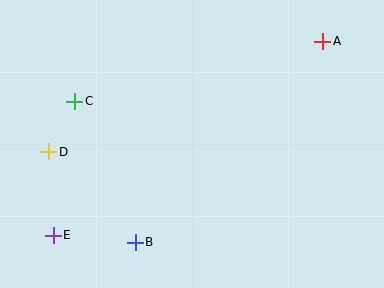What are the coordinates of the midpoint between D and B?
The midpoint between D and B is at (92, 197).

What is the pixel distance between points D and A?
The distance between D and A is 295 pixels.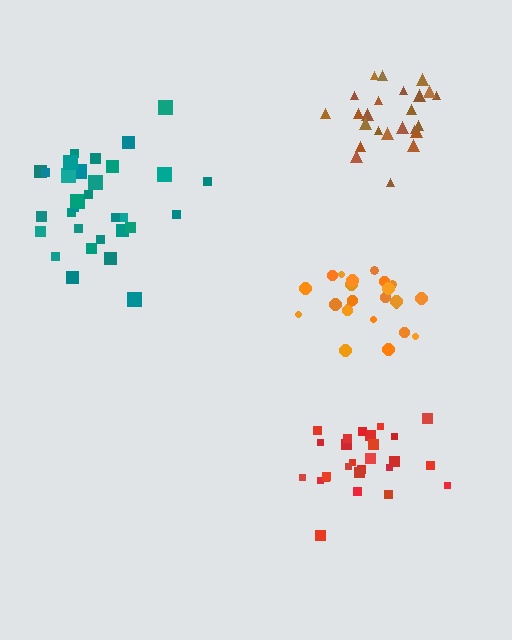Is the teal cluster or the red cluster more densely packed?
Teal.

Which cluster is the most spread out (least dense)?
Red.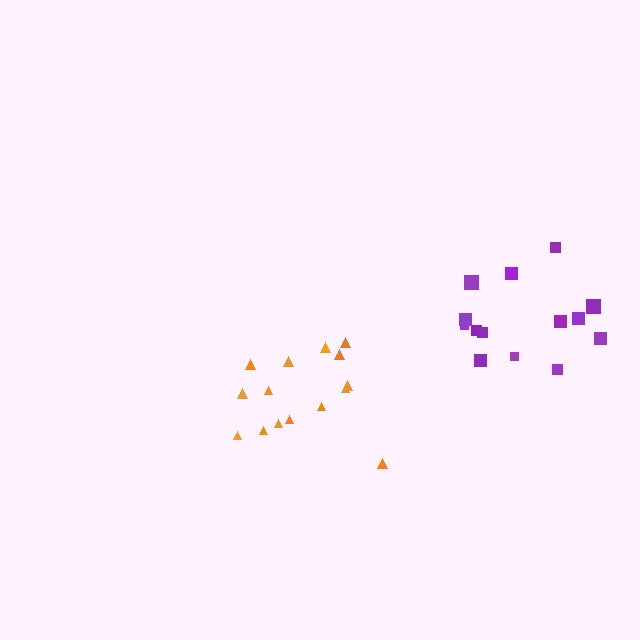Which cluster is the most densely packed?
Orange.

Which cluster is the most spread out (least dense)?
Purple.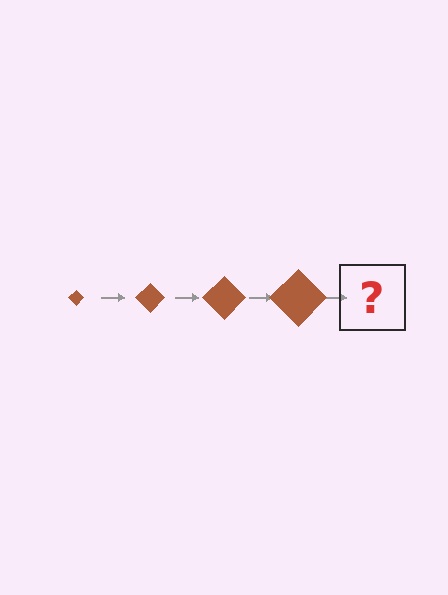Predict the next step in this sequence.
The next step is a brown diamond, larger than the previous one.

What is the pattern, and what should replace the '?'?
The pattern is that the diamond gets progressively larger each step. The '?' should be a brown diamond, larger than the previous one.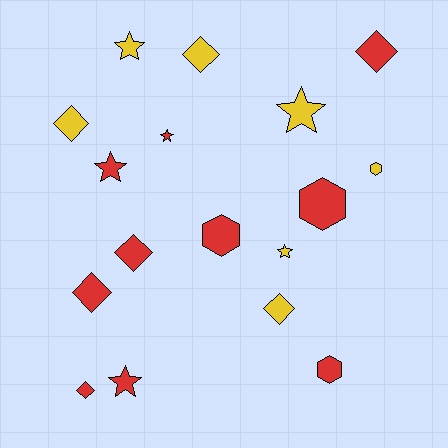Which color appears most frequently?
Red, with 10 objects.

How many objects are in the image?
There are 17 objects.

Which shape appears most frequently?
Diamond, with 7 objects.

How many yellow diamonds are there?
There are 3 yellow diamonds.